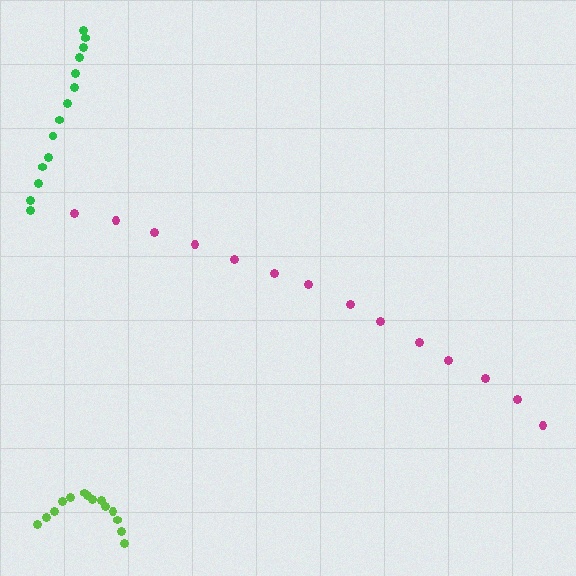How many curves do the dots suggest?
There are 3 distinct paths.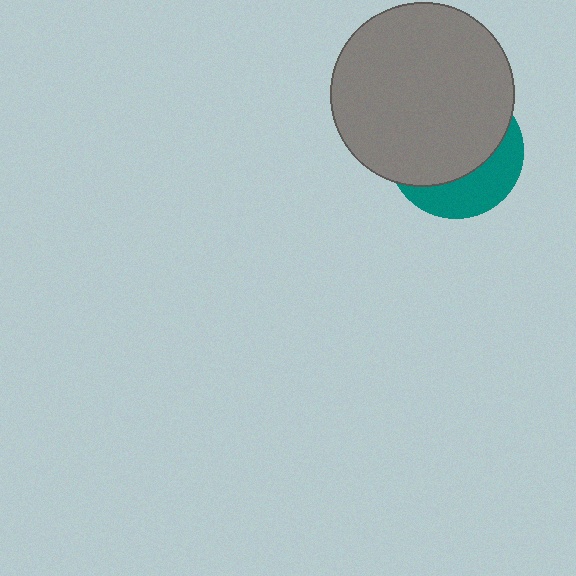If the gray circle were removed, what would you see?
You would see the complete teal circle.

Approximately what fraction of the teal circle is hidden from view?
Roughly 66% of the teal circle is hidden behind the gray circle.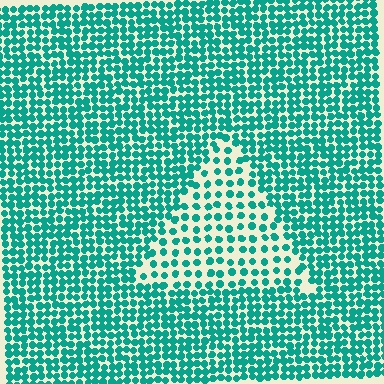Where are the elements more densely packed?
The elements are more densely packed outside the triangle boundary.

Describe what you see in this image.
The image contains small teal elements arranged at two different densities. A triangle-shaped region is visible where the elements are less densely packed than the surrounding area.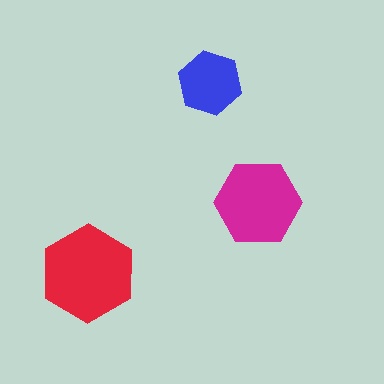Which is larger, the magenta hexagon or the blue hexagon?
The magenta one.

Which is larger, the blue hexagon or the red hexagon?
The red one.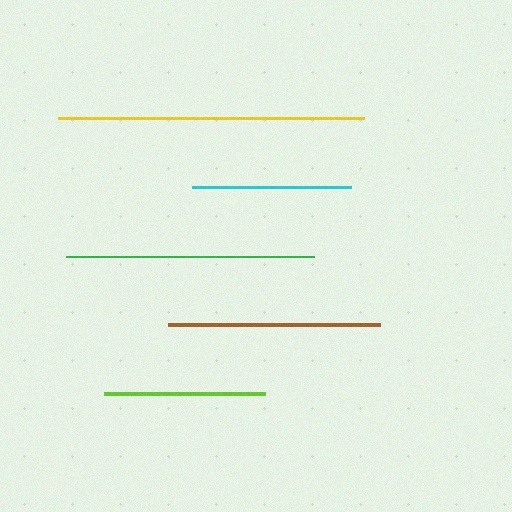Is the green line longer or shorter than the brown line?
The green line is longer than the brown line.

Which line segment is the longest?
The yellow line is the longest at approximately 305 pixels.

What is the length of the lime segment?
The lime segment is approximately 161 pixels long.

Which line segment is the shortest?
The cyan line is the shortest at approximately 159 pixels.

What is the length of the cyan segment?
The cyan segment is approximately 159 pixels long.